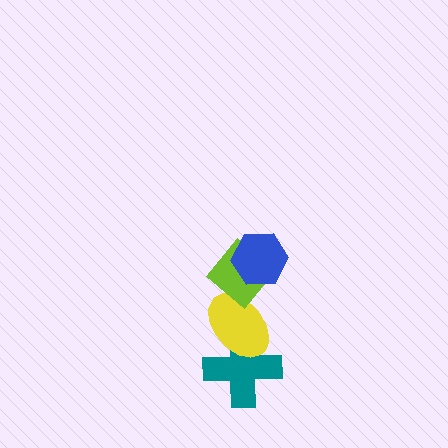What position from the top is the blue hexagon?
The blue hexagon is 1st from the top.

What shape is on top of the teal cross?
The yellow ellipse is on top of the teal cross.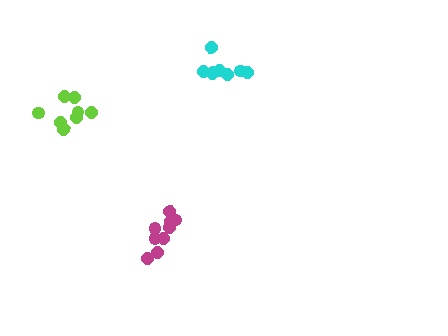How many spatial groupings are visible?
There are 3 spatial groupings.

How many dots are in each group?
Group 1: 9 dots, Group 2: 8 dots, Group 3: 8 dots (25 total).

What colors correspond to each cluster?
The clusters are colored: magenta, lime, cyan.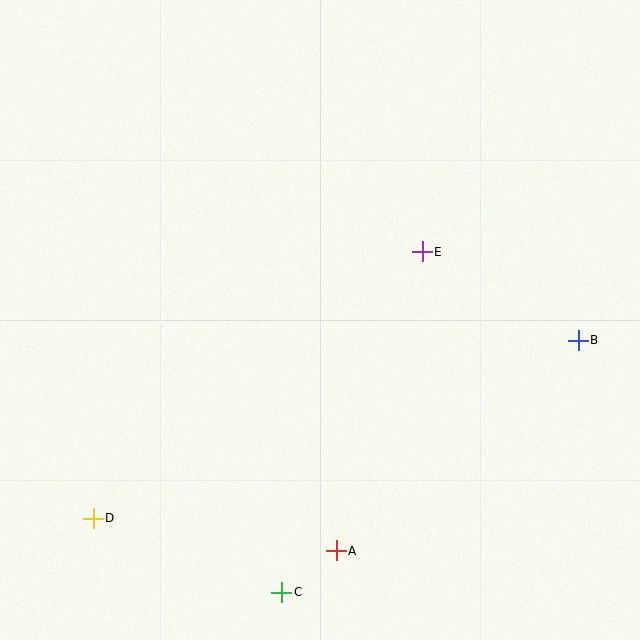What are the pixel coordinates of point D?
Point D is at (93, 518).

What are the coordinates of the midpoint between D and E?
The midpoint between D and E is at (258, 385).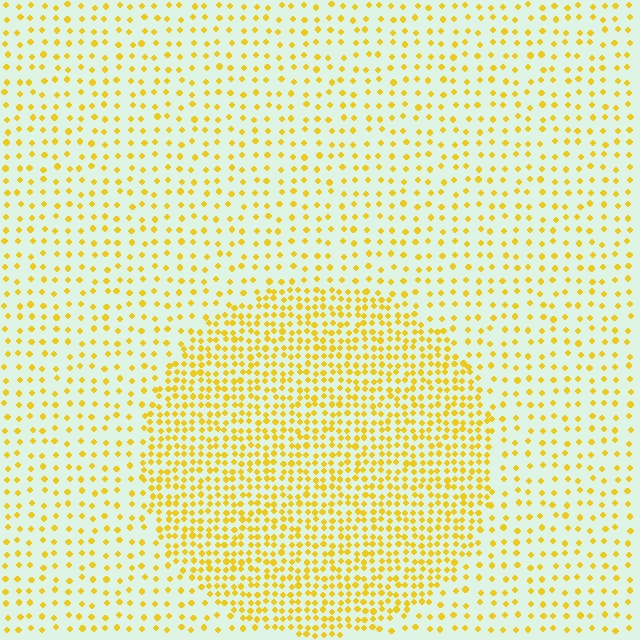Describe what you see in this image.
The image contains small yellow elements arranged at two different densities. A circle-shaped region is visible where the elements are more densely packed than the surrounding area.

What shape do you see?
I see a circle.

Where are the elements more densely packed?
The elements are more densely packed inside the circle boundary.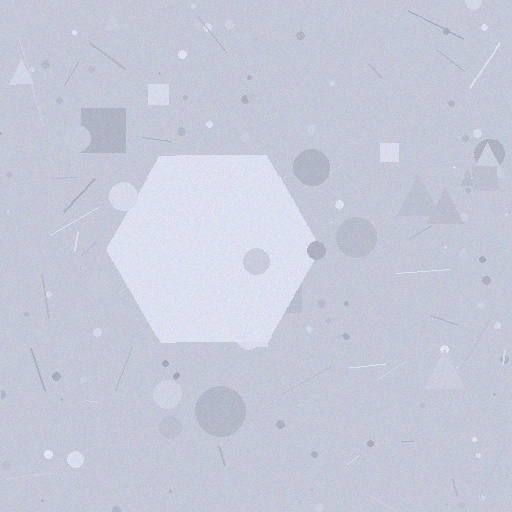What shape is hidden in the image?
A hexagon is hidden in the image.